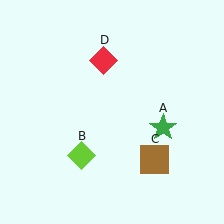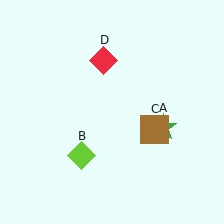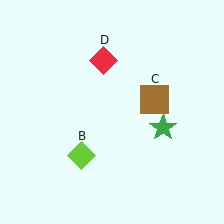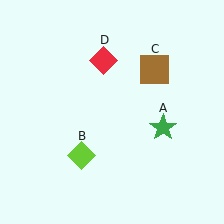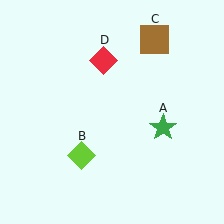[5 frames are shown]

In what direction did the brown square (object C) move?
The brown square (object C) moved up.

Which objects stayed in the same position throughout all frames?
Green star (object A) and lime diamond (object B) and red diamond (object D) remained stationary.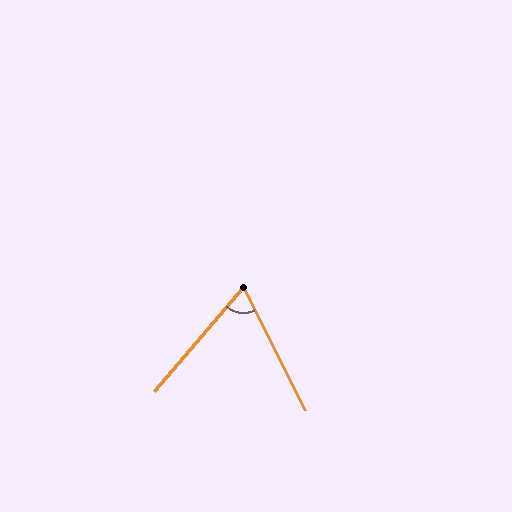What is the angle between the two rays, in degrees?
Approximately 67 degrees.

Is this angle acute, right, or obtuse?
It is acute.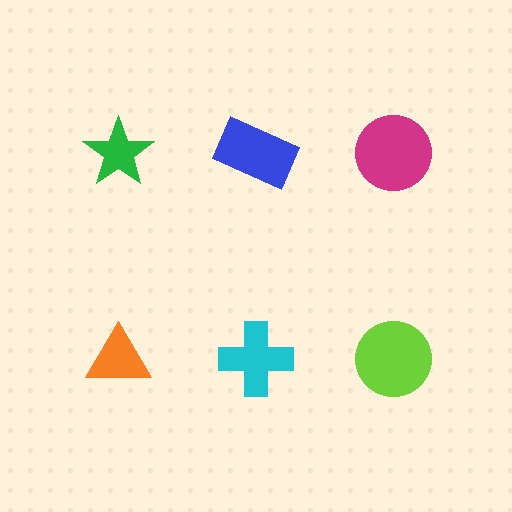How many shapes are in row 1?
3 shapes.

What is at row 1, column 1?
A green star.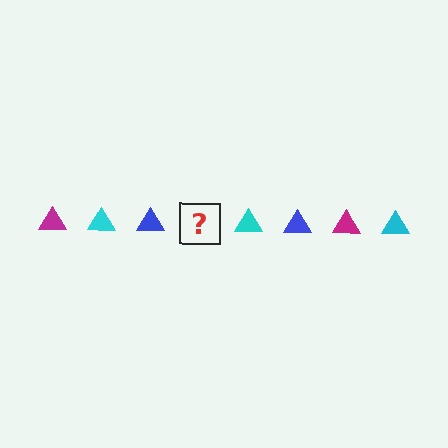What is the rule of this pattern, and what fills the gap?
The rule is that the pattern cycles through magenta, cyan, blue triangles. The gap should be filled with a magenta triangle.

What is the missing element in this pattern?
The missing element is a magenta triangle.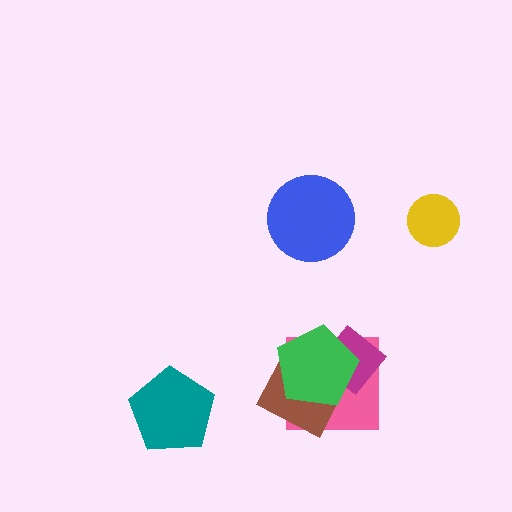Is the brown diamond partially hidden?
Yes, it is partially covered by another shape.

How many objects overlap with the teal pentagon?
0 objects overlap with the teal pentagon.